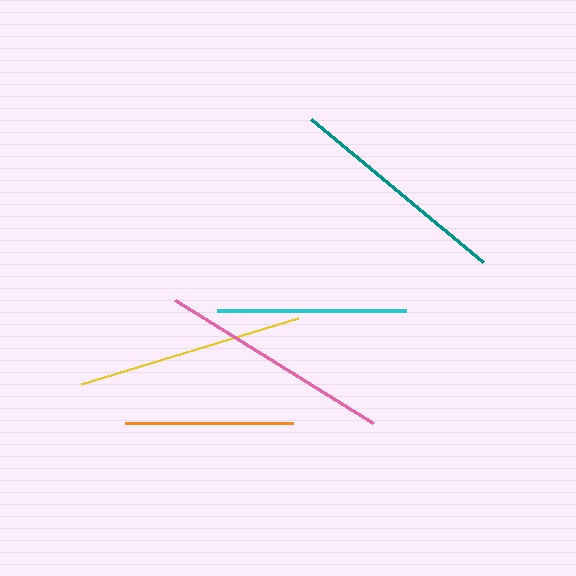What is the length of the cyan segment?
The cyan segment is approximately 189 pixels long.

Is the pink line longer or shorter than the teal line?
The pink line is longer than the teal line.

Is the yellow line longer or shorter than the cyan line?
The yellow line is longer than the cyan line.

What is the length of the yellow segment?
The yellow segment is approximately 227 pixels long.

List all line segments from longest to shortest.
From longest to shortest: pink, yellow, teal, cyan, orange.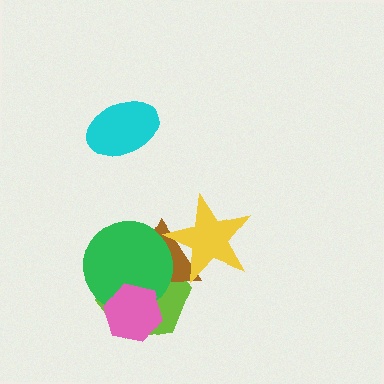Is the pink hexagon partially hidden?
No, no other shape covers it.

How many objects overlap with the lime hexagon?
3 objects overlap with the lime hexagon.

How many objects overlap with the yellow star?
1 object overlaps with the yellow star.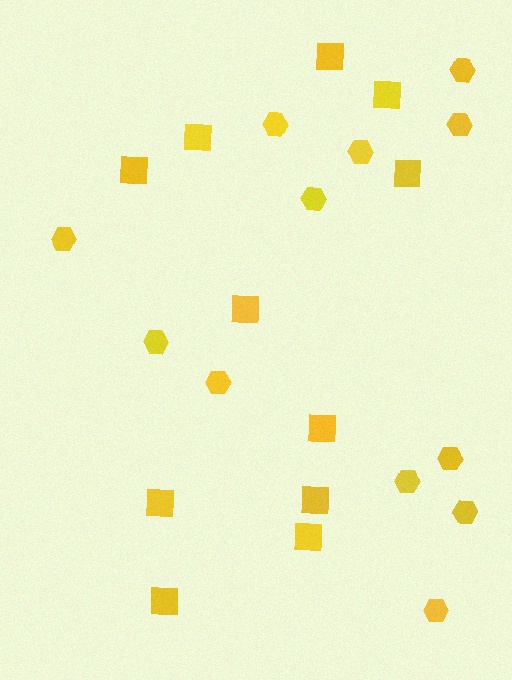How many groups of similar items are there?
There are 2 groups: one group of hexagons (12) and one group of squares (11).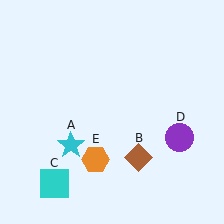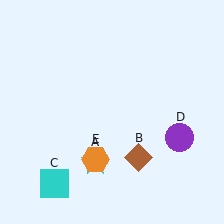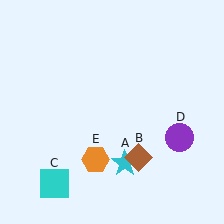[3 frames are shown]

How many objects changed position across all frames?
1 object changed position: cyan star (object A).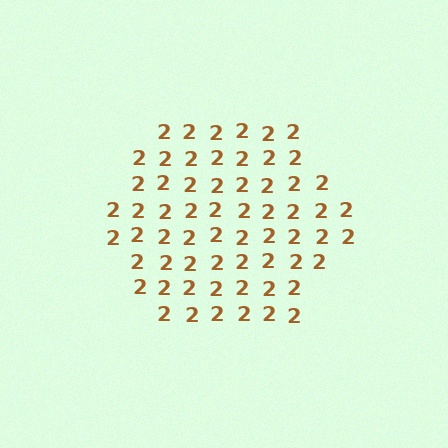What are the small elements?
The small elements are digit 2's.